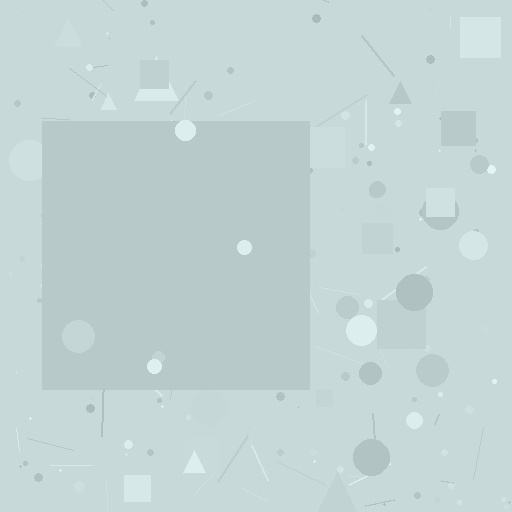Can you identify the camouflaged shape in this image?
The camouflaged shape is a square.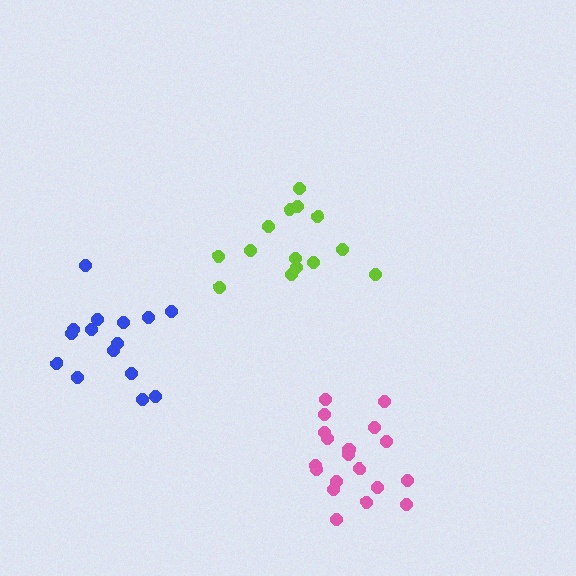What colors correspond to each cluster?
The clusters are colored: lime, pink, blue.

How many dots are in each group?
Group 1: 14 dots, Group 2: 20 dots, Group 3: 15 dots (49 total).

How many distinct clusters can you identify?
There are 3 distinct clusters.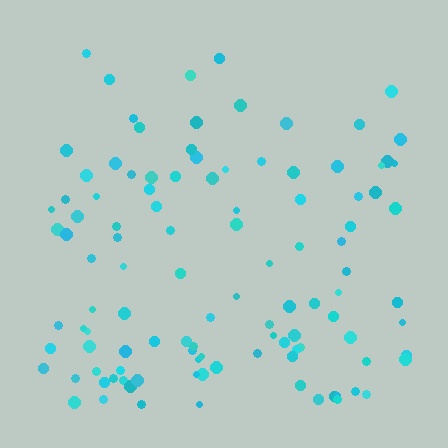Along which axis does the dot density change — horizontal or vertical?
Vertical.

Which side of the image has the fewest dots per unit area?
The top.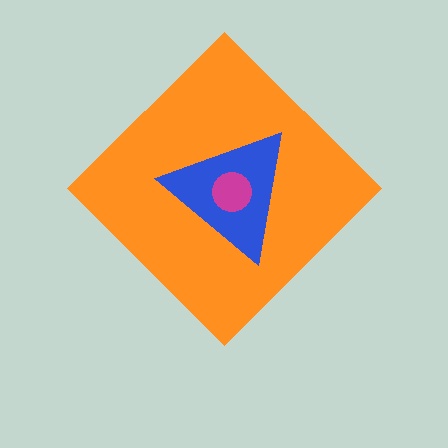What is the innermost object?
The magenta circle.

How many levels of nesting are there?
3.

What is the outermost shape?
The orange diamond.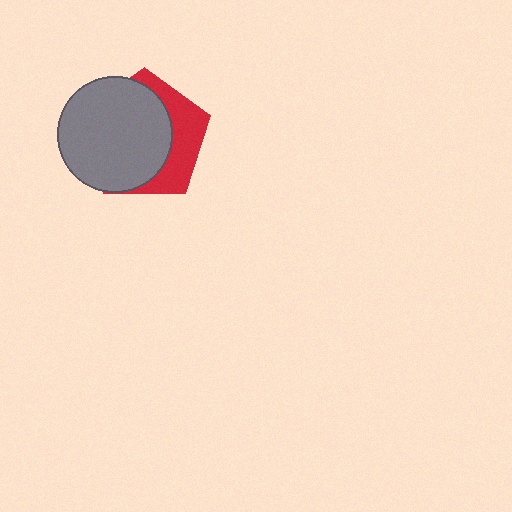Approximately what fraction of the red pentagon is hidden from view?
Roughly 66% of the red pentagon is hidden behind the gray circle.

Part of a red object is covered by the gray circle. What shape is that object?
It is a pentagon.